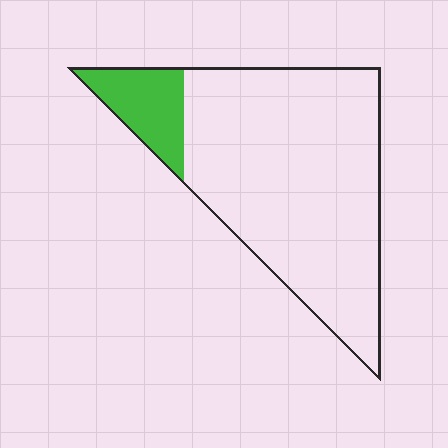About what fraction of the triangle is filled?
About one eighth (1/8).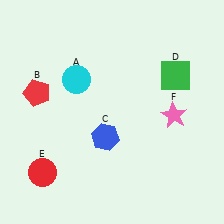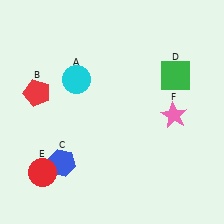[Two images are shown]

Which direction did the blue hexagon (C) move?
The blue hexagon (C) moved left.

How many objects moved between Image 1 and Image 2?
1 object moved between the two images.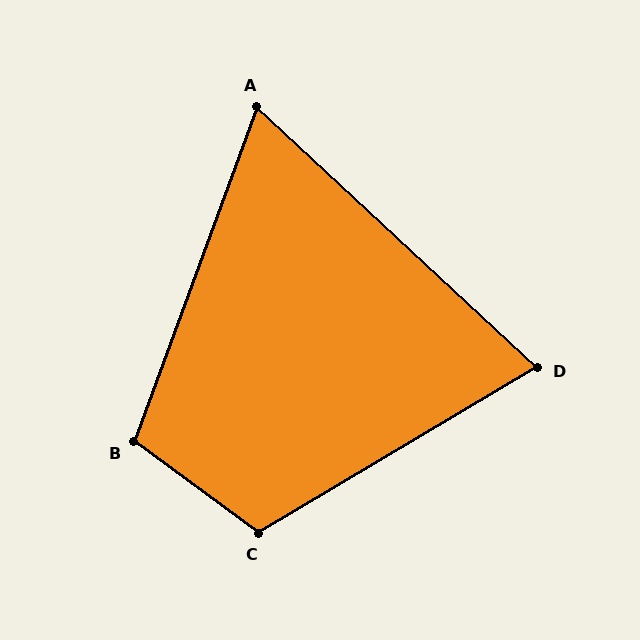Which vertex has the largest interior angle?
C, at approximately 113 degrees.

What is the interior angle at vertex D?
Approximately 74 degrees (acute).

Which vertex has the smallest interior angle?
A, at approximately 67 degrees.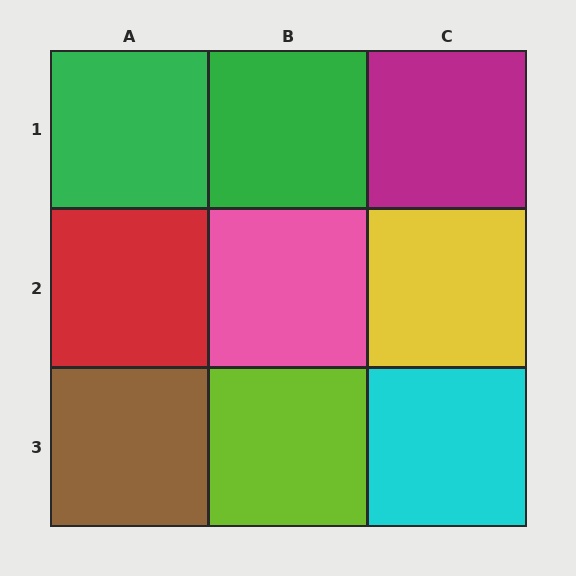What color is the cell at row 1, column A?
Green.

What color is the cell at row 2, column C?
Yellow.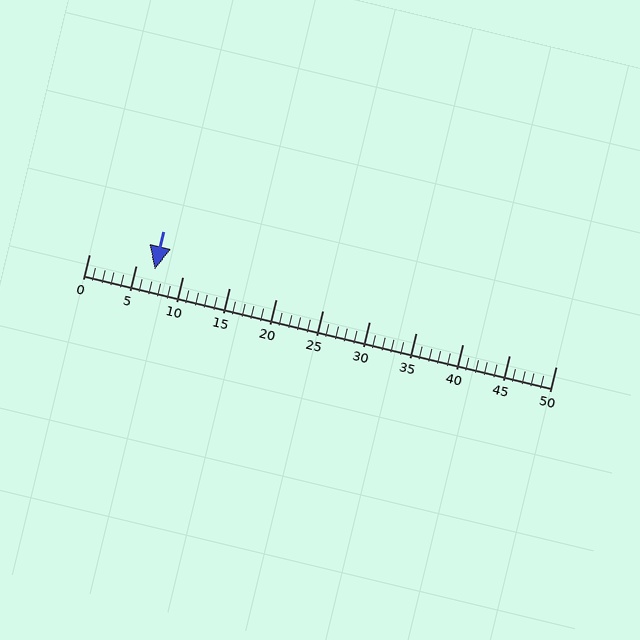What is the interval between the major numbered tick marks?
The major tick marks are spaced 5 units apart.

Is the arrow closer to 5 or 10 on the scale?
The arrow is closer to 5.